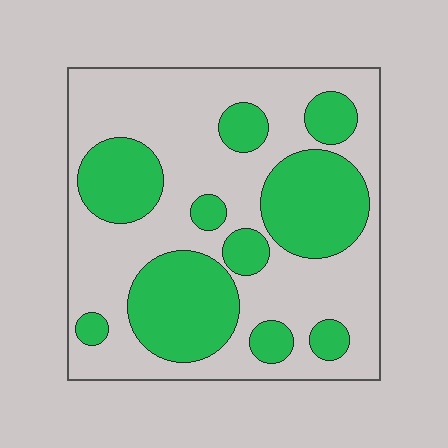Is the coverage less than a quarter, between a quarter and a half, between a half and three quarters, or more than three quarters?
Between a quarter and a half.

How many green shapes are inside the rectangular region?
10.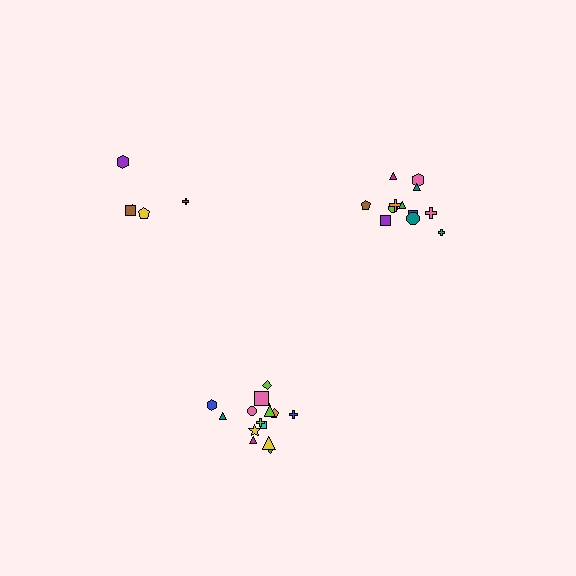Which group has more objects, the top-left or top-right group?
The top-right group.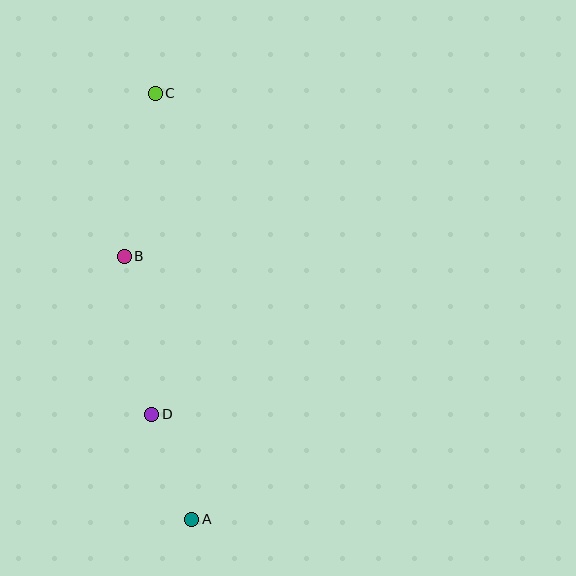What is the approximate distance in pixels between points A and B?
The distance between A and B is approximately 272 pixels.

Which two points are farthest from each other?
Points A and C are farthest from each other.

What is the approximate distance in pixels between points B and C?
The distance between B and C is approximately 166 pixels.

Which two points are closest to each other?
Points A and D are closest to each other.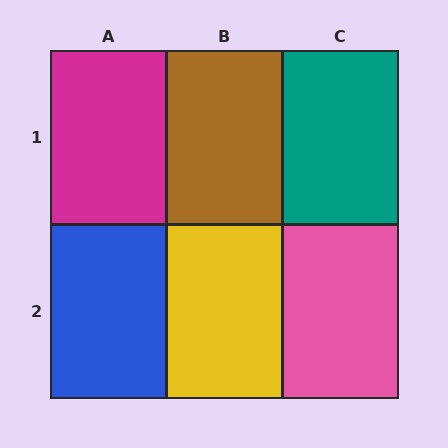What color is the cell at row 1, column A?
Magenta.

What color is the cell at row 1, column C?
Teal.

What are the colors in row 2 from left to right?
Blue, yellow, pink.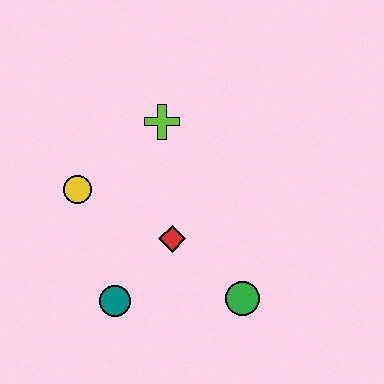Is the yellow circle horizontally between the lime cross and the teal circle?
No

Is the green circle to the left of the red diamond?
No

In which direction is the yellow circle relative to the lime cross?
The yellow circle is to the left of the lime cross.